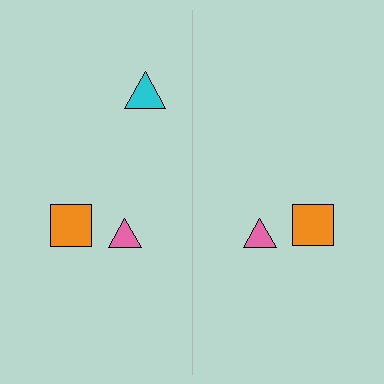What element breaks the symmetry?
A cyan triangle is missing from the right side.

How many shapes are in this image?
There are 5 shapes in this image.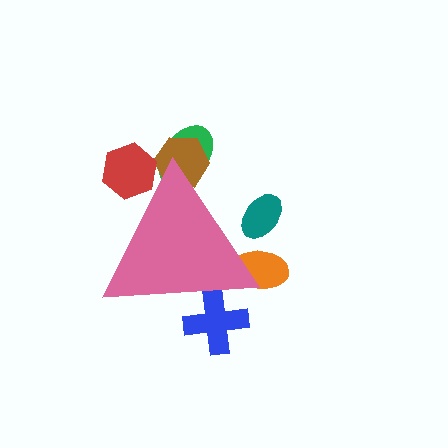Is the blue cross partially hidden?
Yes, the blue cross is partially hidden behind the pink triangle.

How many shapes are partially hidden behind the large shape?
6 shapes are partially hidden.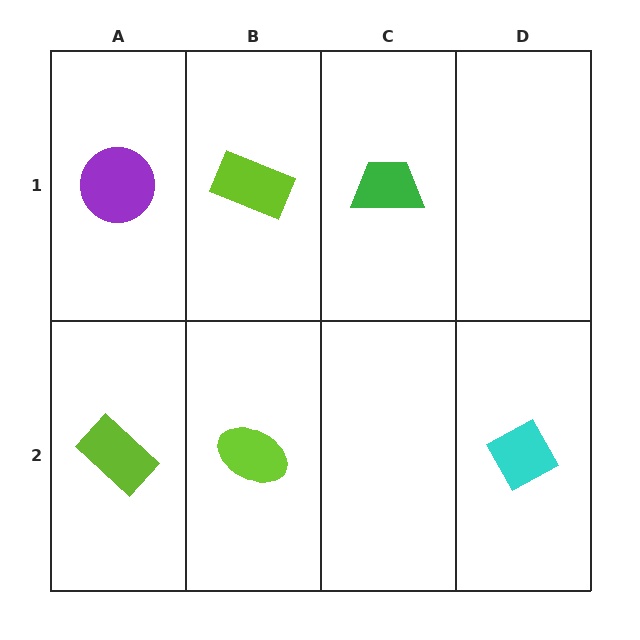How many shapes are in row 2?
3 shapes.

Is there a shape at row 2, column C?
No, that cell is empty.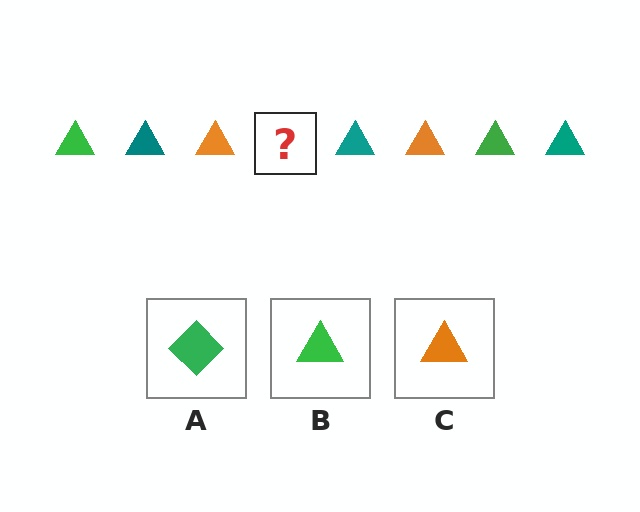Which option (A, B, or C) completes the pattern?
B.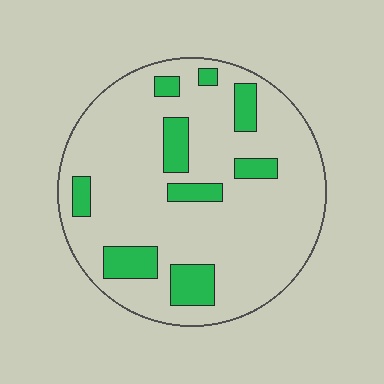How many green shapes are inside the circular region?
9.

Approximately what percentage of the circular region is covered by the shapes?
Approximately 15%.